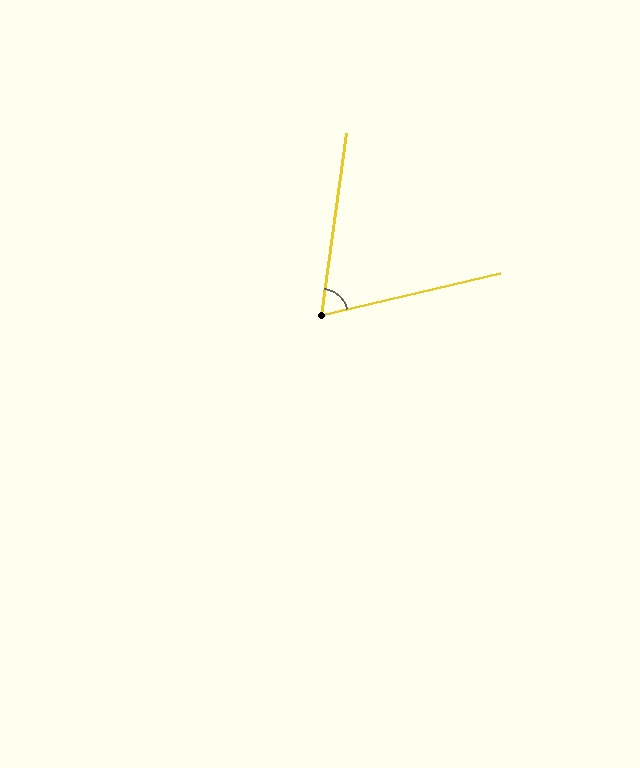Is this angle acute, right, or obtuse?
It is acute.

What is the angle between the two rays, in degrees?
Approximately 69 degrees.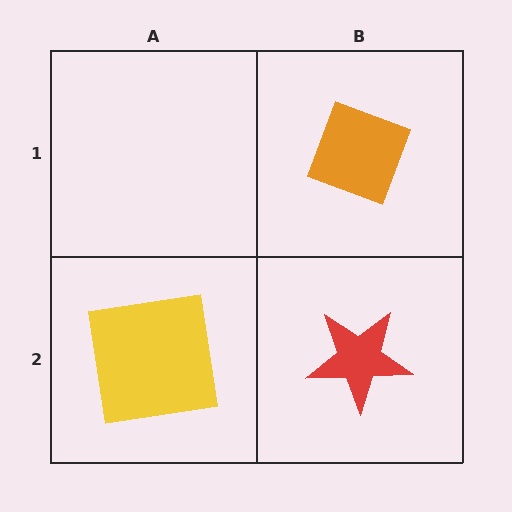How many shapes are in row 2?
2 shapes.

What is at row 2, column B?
A red star.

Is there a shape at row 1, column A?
No, that cell is empty.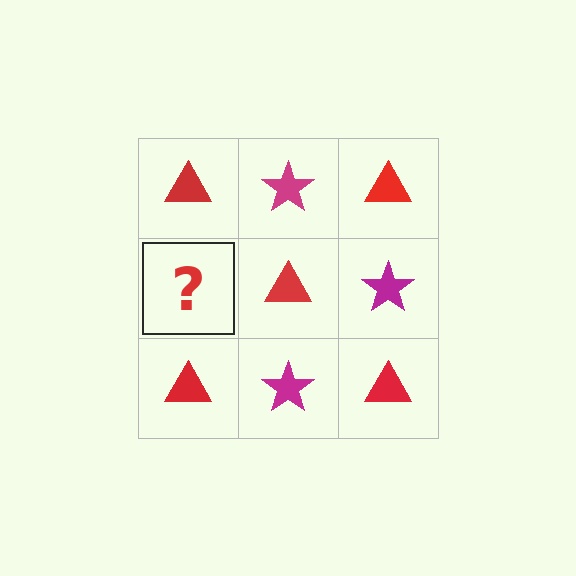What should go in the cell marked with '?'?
The missing cell should contain a magenta star.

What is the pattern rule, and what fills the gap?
The rule is that it alternates red triangle and magenta star in a checkerboard pattern. The gap should be filled with a magenta star.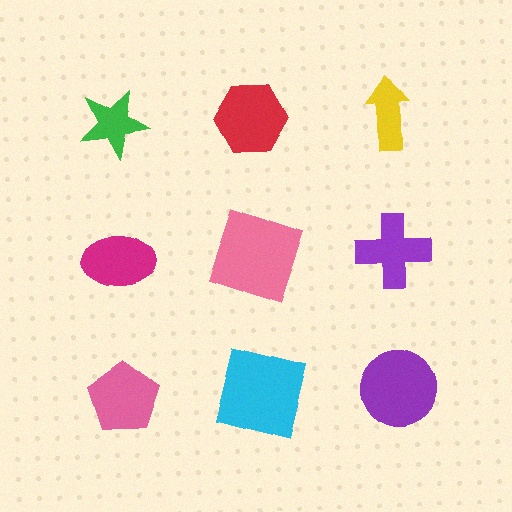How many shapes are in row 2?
3 shapes.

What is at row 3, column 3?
A purple circle.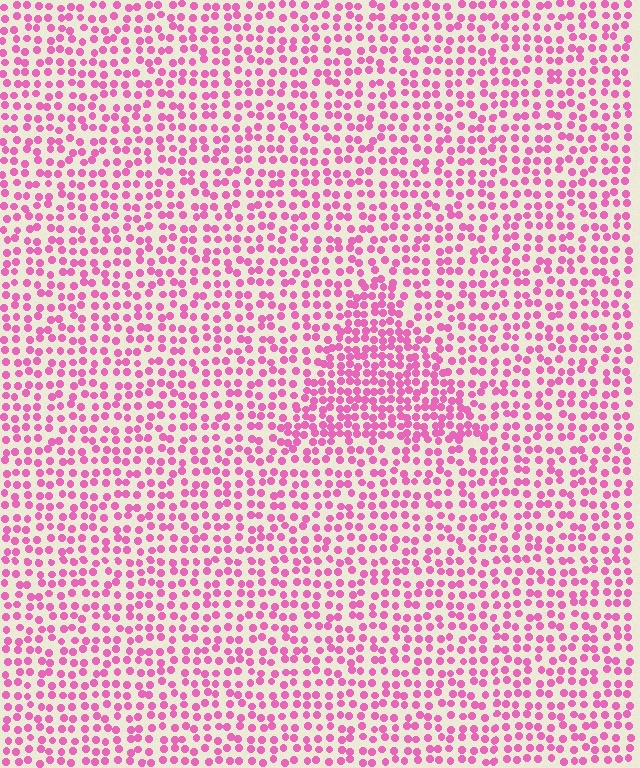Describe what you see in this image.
The image contains small pink elements arranged at two different densities. A triangle-shaped region is visible where the elements are more densely packed than the surrounding area.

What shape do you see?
I see a triangle.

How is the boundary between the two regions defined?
The boundary is defined by a change in element density (approximately 1.7x ratio). All elements are the same color, size, and shape.